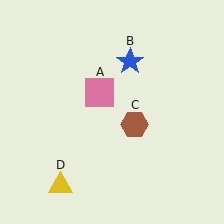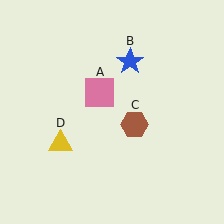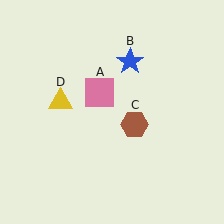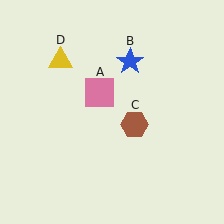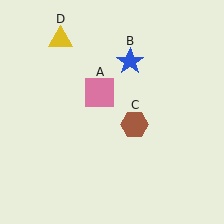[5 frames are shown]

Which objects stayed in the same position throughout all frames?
Pink square (object A) and blue star (object B) and brown hexagon (object C) remained stationary.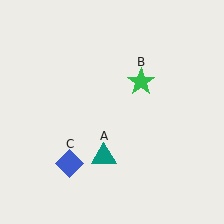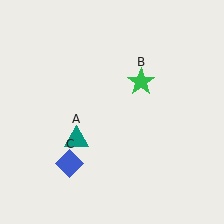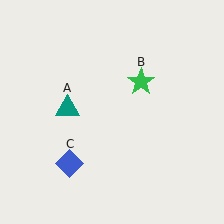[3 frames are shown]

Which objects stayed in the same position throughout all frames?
Green star (object B) and blue diamond (object C) remained stationary.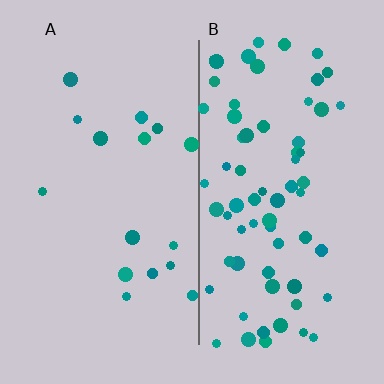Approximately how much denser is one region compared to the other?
Approximately 4.2× — region B over region A.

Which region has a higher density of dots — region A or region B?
B (the right).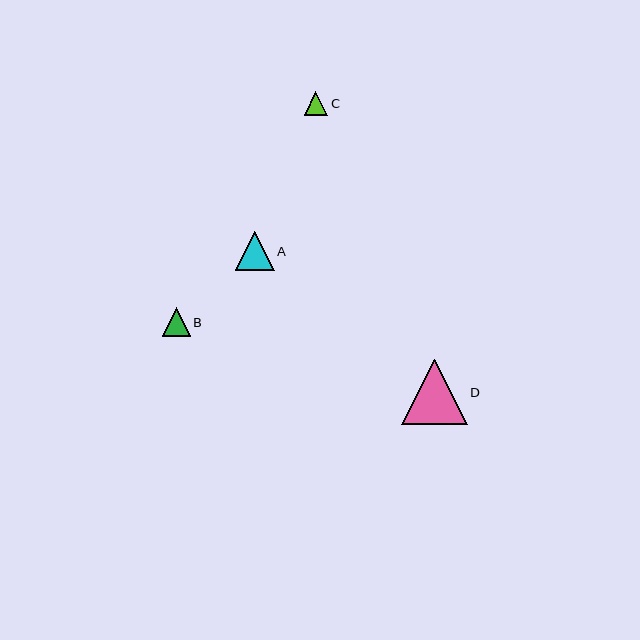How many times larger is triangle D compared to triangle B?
Triangle D is approximately 2.3 times the size of triangle B.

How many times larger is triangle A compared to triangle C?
Triangle A is approximately 1.6 times the size of triangle C.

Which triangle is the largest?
Triangle D is the largest with a size of approximately 65 pixels.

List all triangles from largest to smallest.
From largest to smallest: D, A, B, C.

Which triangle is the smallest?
Triangle C is the smallest with a size of approximately 23 pixels.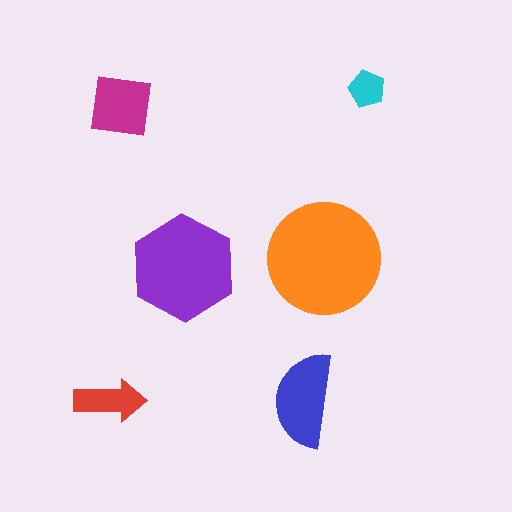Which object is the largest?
The orange circle.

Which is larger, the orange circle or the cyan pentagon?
The orange circle.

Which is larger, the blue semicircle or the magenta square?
The blue semicircle.